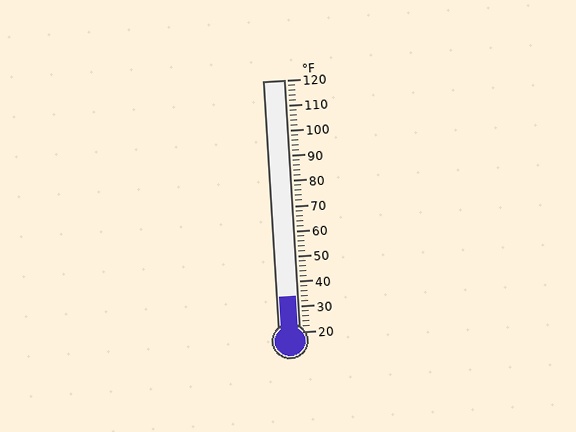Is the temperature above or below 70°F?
The temperature is below 70°F.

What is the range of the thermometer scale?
The thermometer scale ranges from 20°F to 120°F.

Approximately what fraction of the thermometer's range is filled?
The thermometer is filled to approximately 15% of its range.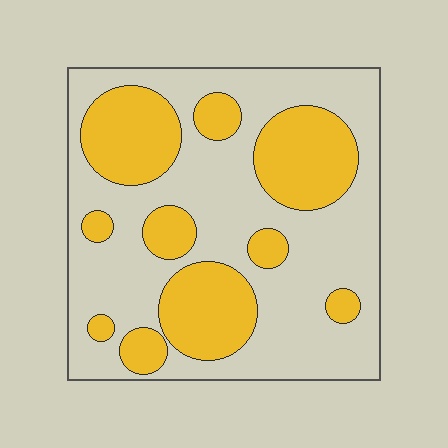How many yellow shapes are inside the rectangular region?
10.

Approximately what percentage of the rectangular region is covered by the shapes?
Approximately 35%.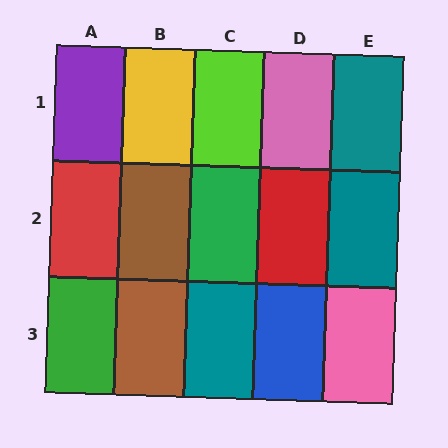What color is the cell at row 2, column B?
Brown.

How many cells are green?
2 cells are green.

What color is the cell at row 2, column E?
Teal.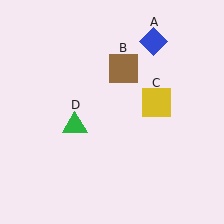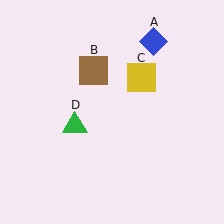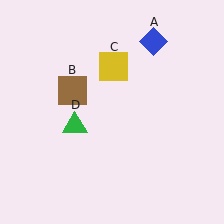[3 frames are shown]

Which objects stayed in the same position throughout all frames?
Blue diamond (object A) and green triangle (object D) remained stationary.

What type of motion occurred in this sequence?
The brown square (object B), yellow square (object C) rotated counterclockwise around the center of the scene.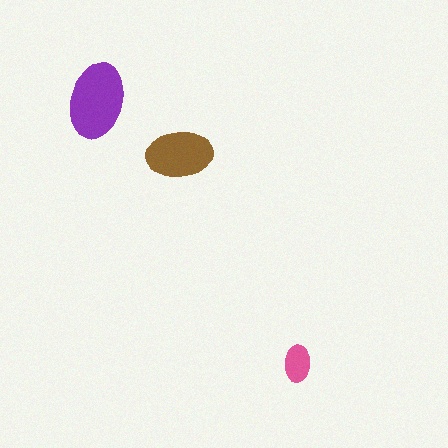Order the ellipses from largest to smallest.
the purple one, the brown one, the pink one.